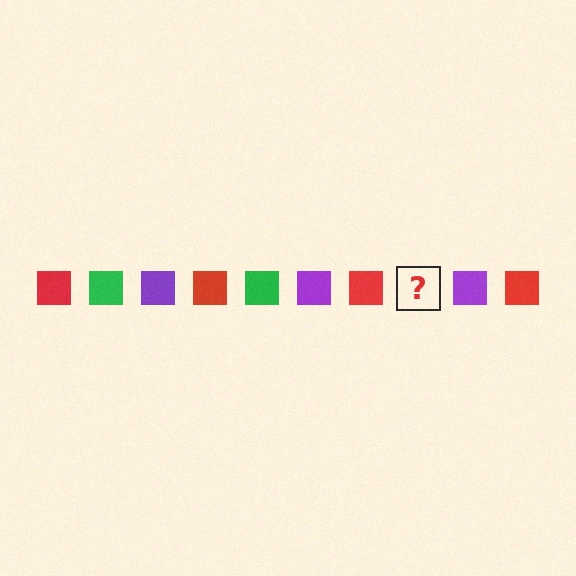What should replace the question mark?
The question mark should be replaced with a green square.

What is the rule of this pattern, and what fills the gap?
The rule is that the pattern cycles through red, green, purple squares. The gap should be filled with a green square.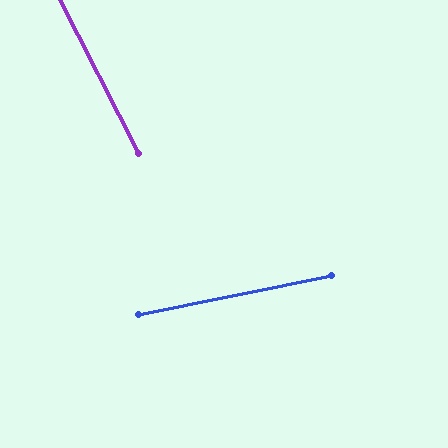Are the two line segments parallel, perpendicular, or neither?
Neither parallel nor perpendicular — they differ by about 75°.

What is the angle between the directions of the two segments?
Approximately 75 degrees.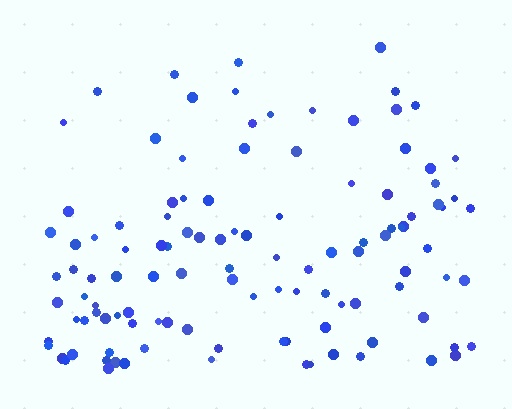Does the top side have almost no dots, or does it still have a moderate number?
Still a moderate number, just noticeably fewer than the bottom.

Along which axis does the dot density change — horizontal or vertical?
Vertical.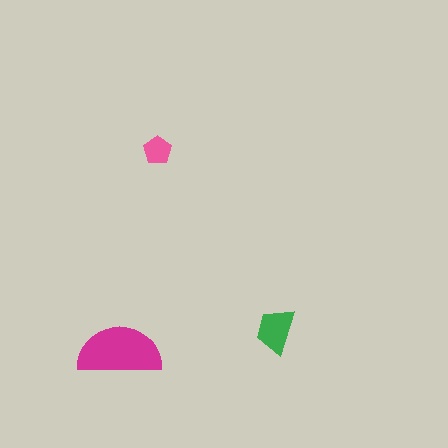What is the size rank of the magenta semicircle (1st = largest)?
1st.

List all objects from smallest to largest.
The pink pentagon, the green trapezoid, the magenta semicircle.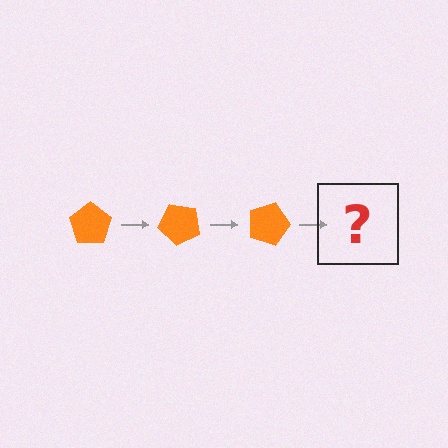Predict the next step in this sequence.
The next step is an orange pentagon rotated 135 degrees.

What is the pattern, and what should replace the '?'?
The pattern is that the pentagon rotates 45 degrees each step. The '?' should be an orange pentagon rotated 135 degrees.